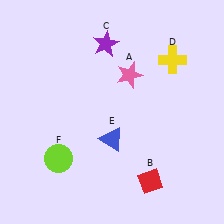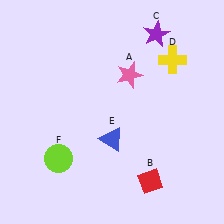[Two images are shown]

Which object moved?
The purple star (C) moved right.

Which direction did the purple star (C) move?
The purple star (C) moved right.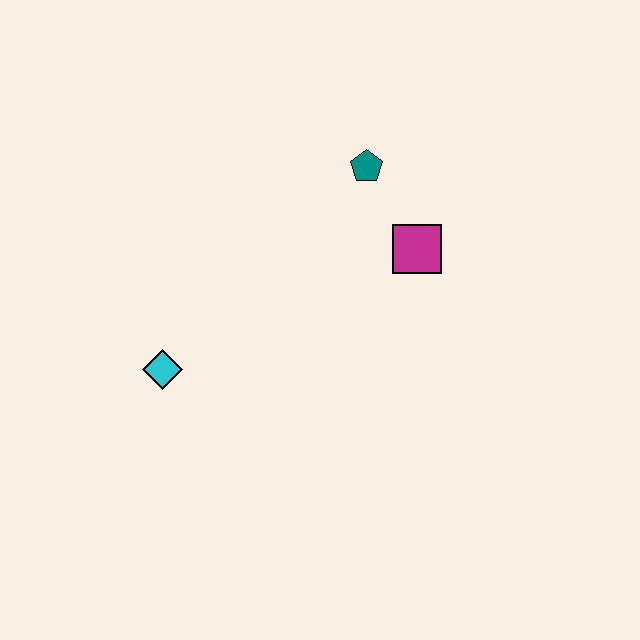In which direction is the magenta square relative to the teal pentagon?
The magenta square is below the teal pentagon.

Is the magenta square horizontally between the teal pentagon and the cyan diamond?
No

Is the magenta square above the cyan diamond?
Yes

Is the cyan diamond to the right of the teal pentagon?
No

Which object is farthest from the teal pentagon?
The cyan diamond is farthest from the teal pentagon.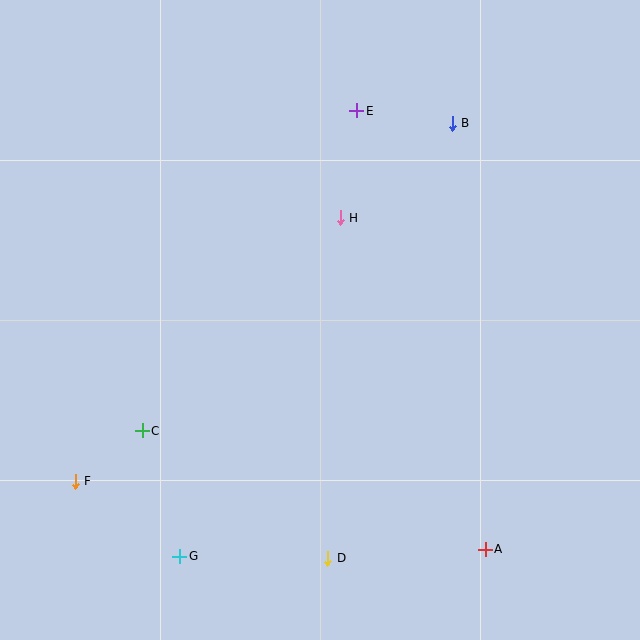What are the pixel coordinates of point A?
Point A is at (485, 549).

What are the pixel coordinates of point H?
Point H is at (340, 218).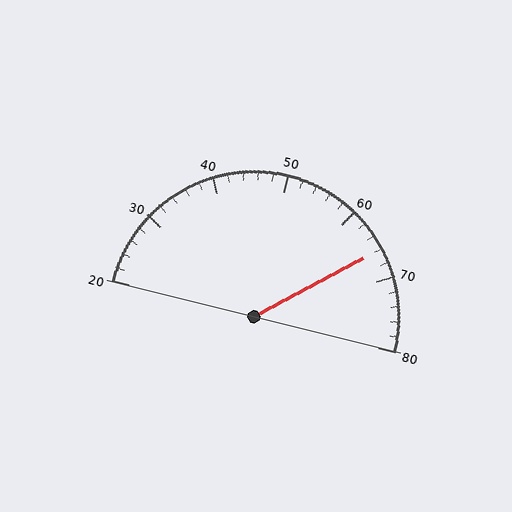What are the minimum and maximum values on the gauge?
The gauge ranges from 20 to 80.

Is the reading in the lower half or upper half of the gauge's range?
The reading is in the upper half of the range (20 to 80).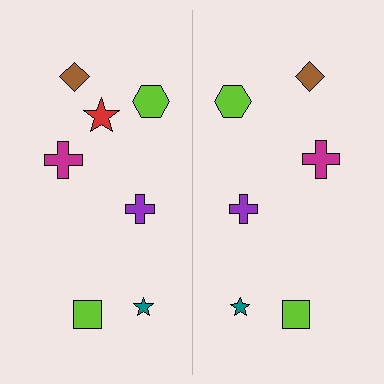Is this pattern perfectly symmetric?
No, the pattern is not perfectly symmetric. A red star is missing from the right side.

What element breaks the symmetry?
A red star is missing from the right side.